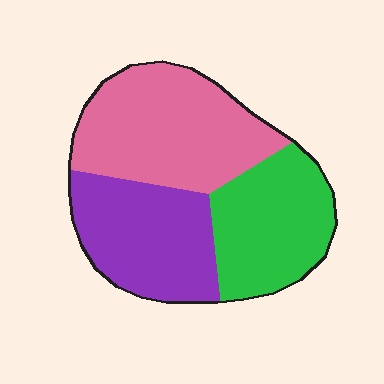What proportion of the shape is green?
Green covers around 30% of the shape.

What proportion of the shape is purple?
Purple covers around 30% of the shape.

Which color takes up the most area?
Pink, at roughly 40%.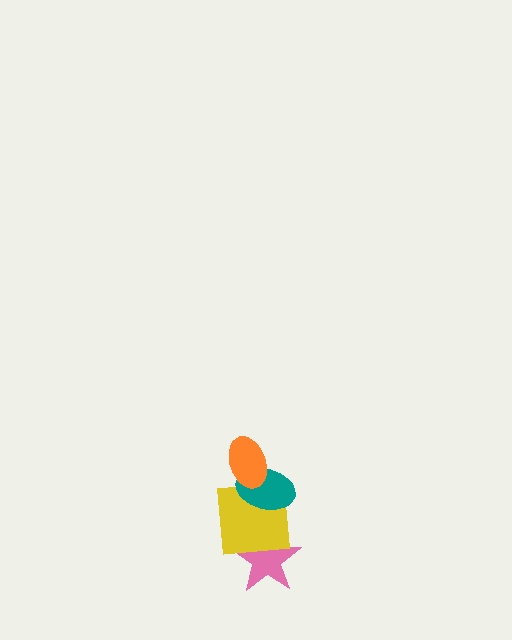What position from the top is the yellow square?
The yellow square is 3rd from the top.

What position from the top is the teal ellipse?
The teal ellipse is 2nd from the top.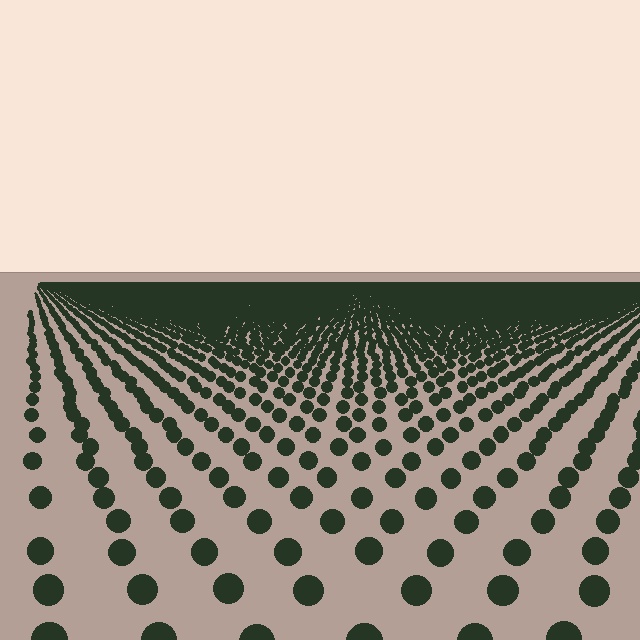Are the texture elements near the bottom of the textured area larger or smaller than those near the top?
Larger. Near the bottom, elements are closer to the viewer and appear at a bigger on-screen size.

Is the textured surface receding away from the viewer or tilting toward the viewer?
The surface is receding away from the viewer. Texture elements get smaller and denser toward the top.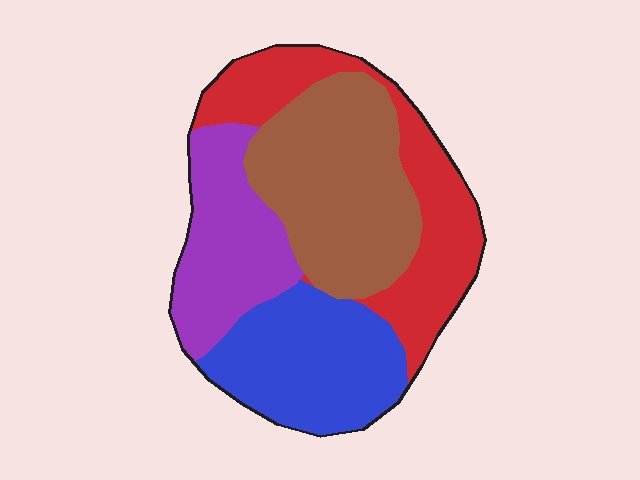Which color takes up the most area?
Brown, at roughly 30%.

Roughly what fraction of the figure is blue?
Blue takes up between a sixth and a third of the figure.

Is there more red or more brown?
Brown.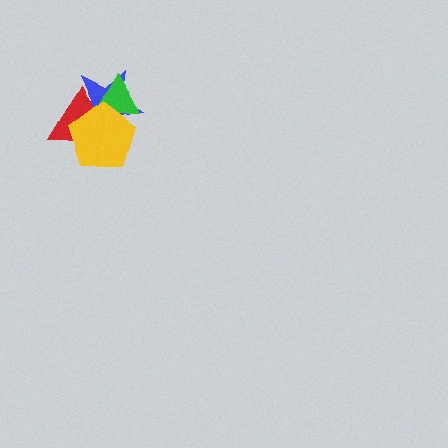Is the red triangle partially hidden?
Yes, it is partially covered by another shape.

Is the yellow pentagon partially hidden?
No, no other shape covers it.